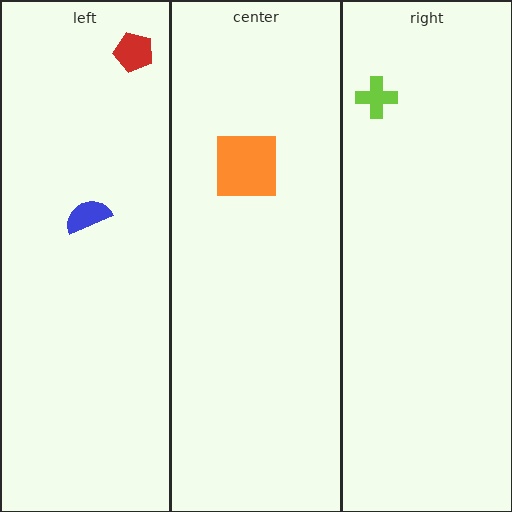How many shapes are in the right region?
1.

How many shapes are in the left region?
2.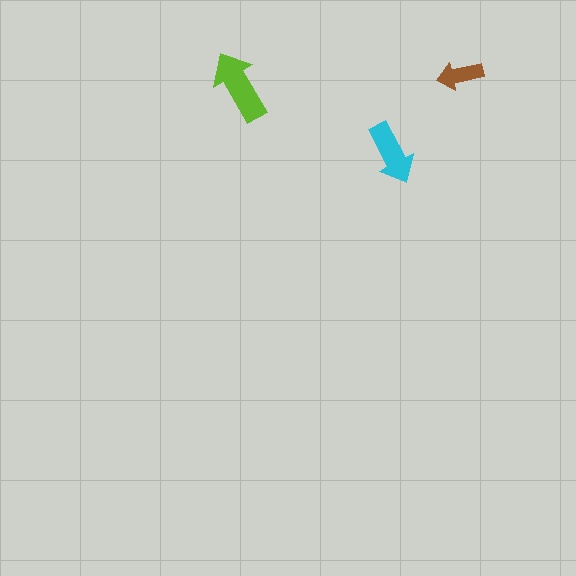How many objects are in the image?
There are 3 objects in the image.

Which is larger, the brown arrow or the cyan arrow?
The cyan one.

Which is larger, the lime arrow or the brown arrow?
The lime one.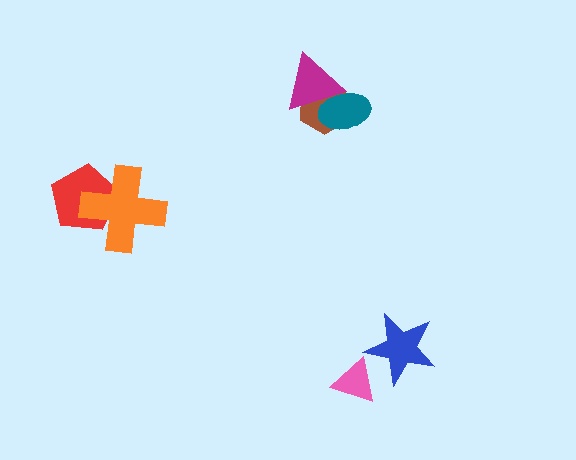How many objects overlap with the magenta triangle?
2 objects overlap with the magenta triangle.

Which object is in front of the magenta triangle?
The teal ellipse is in front of the magenta triangle.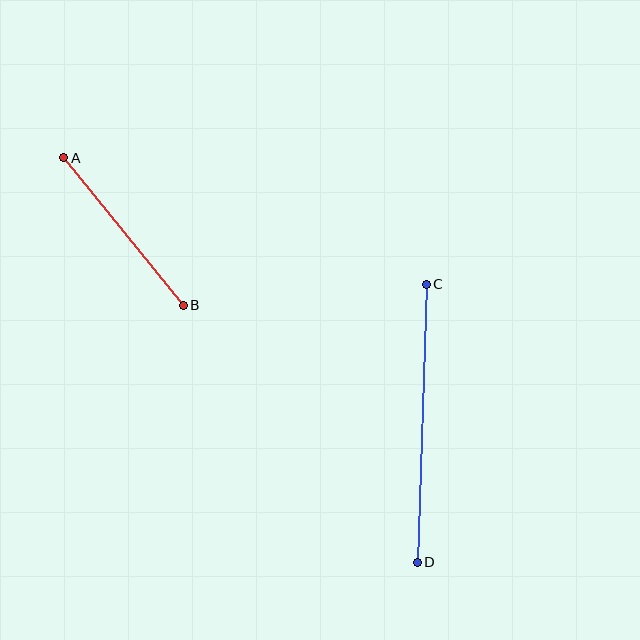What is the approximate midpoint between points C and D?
The midpoint is at approximately (422, 423) pixels.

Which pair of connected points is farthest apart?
Points C and D are farthest apart.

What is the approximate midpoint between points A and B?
The midpoint is at approximately (123, 231) pixels.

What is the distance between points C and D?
The distance is approximately 278 pixels.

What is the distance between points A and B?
The distance is approximately 190 pixels.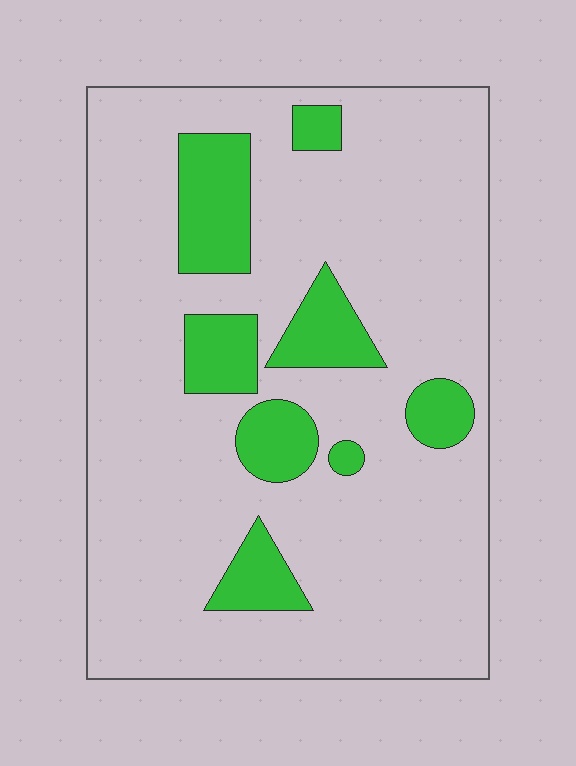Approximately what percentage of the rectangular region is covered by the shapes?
Approximately 15%.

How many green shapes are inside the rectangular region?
8.